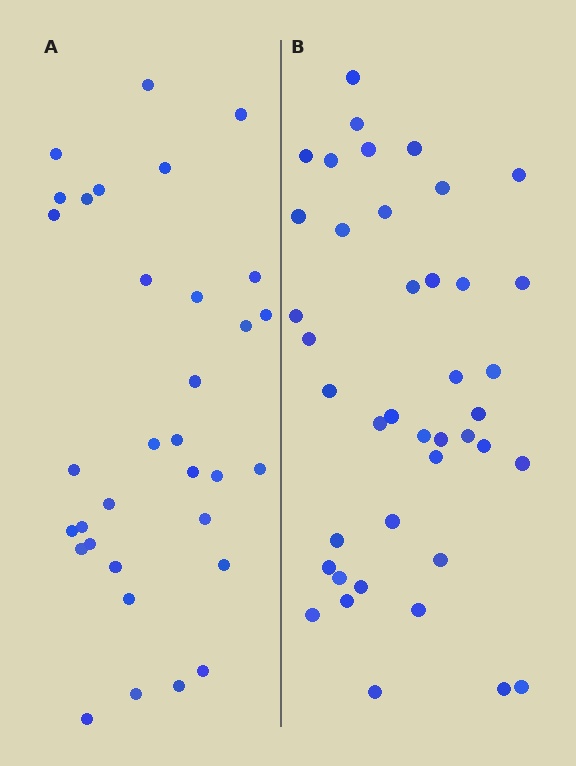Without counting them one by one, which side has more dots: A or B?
Region B (the right region) has more dots.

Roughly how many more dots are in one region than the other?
Region B has roughly 8 or so more dots than region A.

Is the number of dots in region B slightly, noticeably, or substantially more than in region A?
Region B has only slightly more — the two regions are fairly close. The ratio is roughly 1.2 to 1.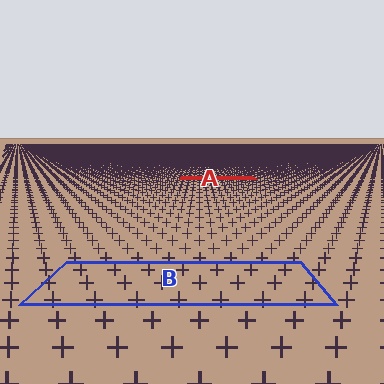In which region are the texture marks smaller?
The texture marks are smaller in region A, because it is farther away.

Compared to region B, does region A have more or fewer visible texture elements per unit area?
Region A has more texture elements per unit area — they are packed more densely because it is farther away.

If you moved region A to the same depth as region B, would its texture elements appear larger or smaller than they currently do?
They would appear larger. At a closer depth, the same texture elements are projected at a bigger on-screen size.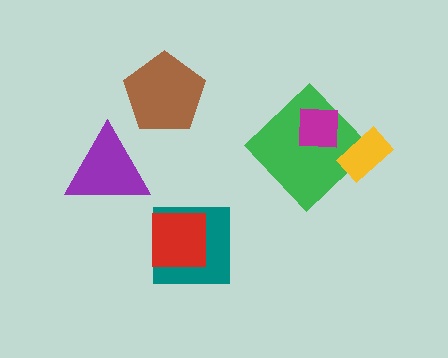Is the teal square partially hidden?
Yes, it is partially covered by another shape.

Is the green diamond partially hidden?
Yes, it is partially covered by another shape.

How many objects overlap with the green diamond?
2 objects overlap with the green diamond.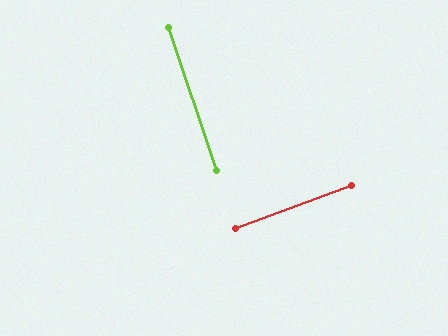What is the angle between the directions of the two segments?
Approximately 88 degrees.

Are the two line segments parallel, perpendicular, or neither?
Perpendicular — they meet at approximately 88°.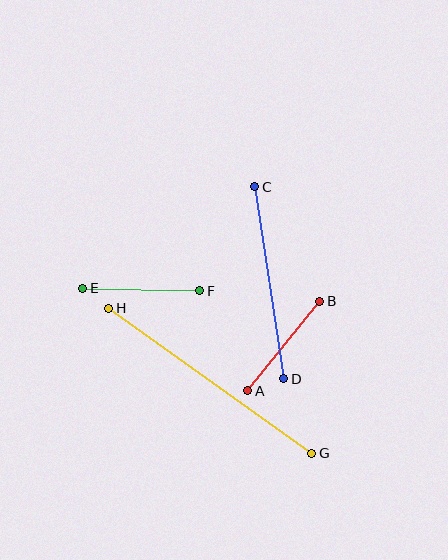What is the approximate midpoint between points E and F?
The midpoint is at approximately (141, 290) pixels.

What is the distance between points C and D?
The distance is approximately 194 pixels.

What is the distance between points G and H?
The distance is approximately 249 pixels.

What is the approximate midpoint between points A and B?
The midpoint is at approximately (284, 346) pixels.